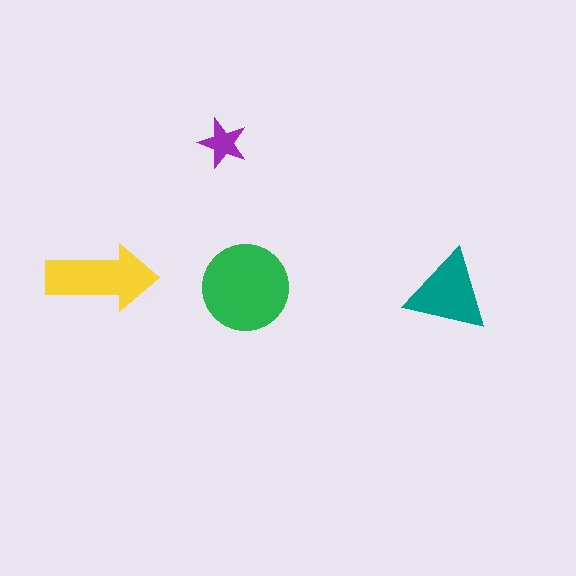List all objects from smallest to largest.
The purple star, the teal triangle, the yellow arrow, the green circle.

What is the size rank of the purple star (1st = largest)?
4th.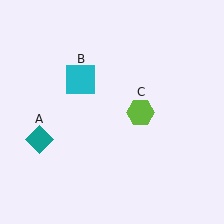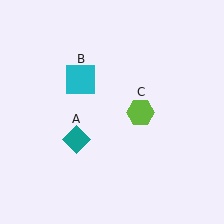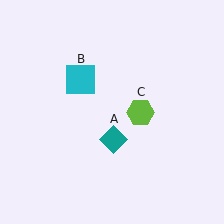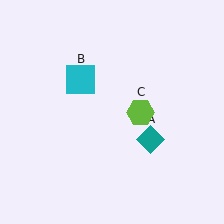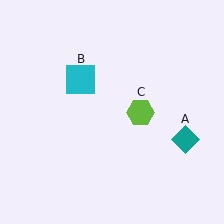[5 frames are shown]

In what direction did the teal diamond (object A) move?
The teal diamond (object A) moved right.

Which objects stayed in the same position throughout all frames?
Cyan square (object B) and lime hexagon (object C) remained stationary.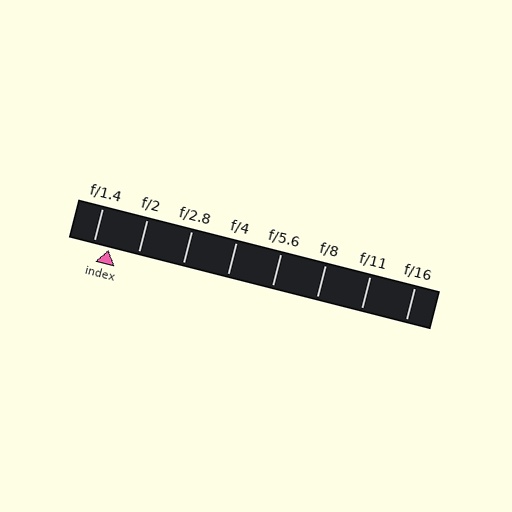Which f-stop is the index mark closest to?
The index mark is closest to f/1.4.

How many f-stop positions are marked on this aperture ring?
There are 8 f-stop positions marked.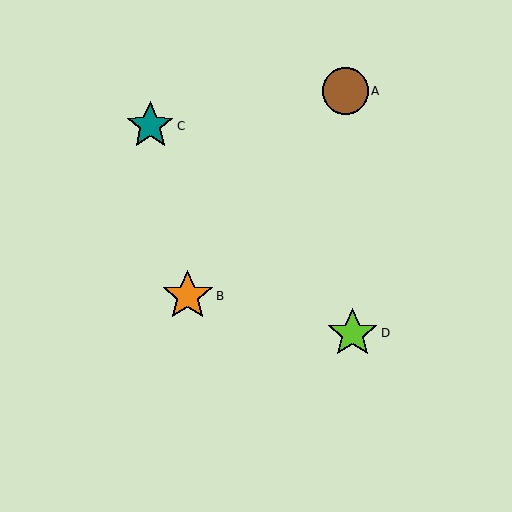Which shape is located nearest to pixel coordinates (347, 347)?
The lime star (labeled D) at (352, 333) is nearest to that location.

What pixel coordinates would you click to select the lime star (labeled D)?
Click at (352, 333) to select the lime star D.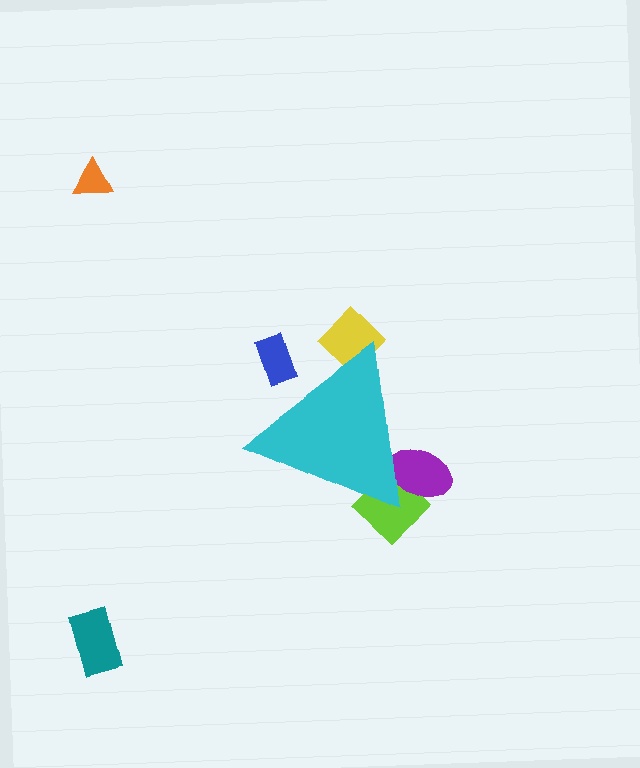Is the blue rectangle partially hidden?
Yes, the blue rectangle is partially hidden behind the cyan triangle.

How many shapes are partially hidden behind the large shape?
4 shapes are partially hidden.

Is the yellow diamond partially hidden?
Yes, the yellow diamond is partially hidden behind the cyan triangle.